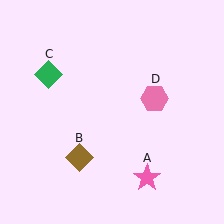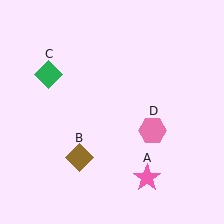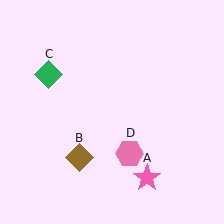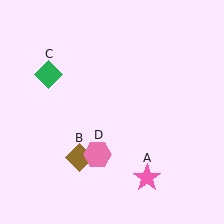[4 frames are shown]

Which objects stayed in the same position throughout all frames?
Pink star (object A) and brown diamond (object B) and green diamond (object C) remained stationary.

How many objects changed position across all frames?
1 object changed position: pink hexagon (object D).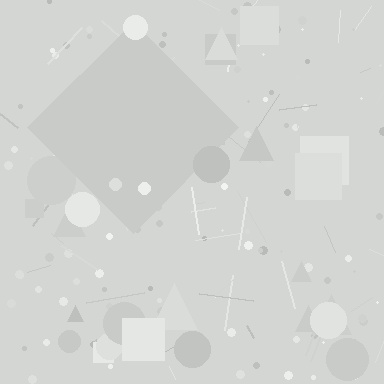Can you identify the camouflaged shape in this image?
The camouflaged shape is a diamond.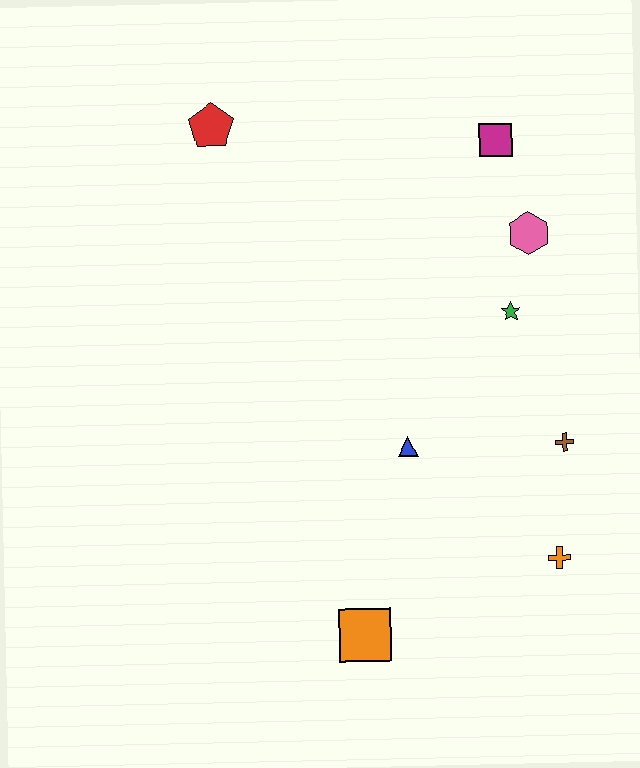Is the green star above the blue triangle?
Yes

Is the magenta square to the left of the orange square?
No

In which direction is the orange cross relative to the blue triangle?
The orange cross is to the right of the blue triangle.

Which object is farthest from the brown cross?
The red pentagon is farthest from the brown cross.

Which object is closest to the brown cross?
The orange cross is closest to the brown cross.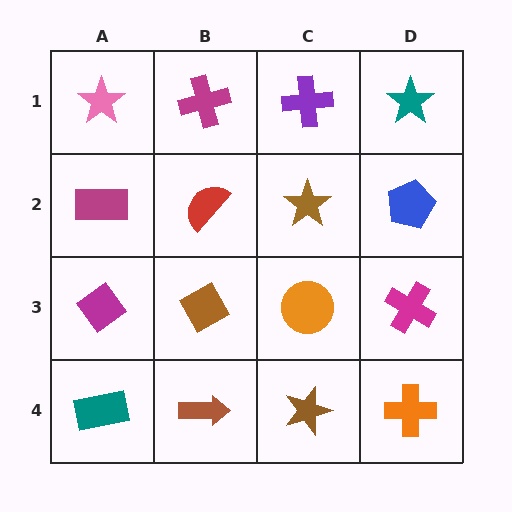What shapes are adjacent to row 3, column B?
A red semicircle (row 2, column B), a brown arrow (row 4, column B), a magenta diamond (row 3, column A), an orange circle (row 3, column C).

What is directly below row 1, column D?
A blue pentagon.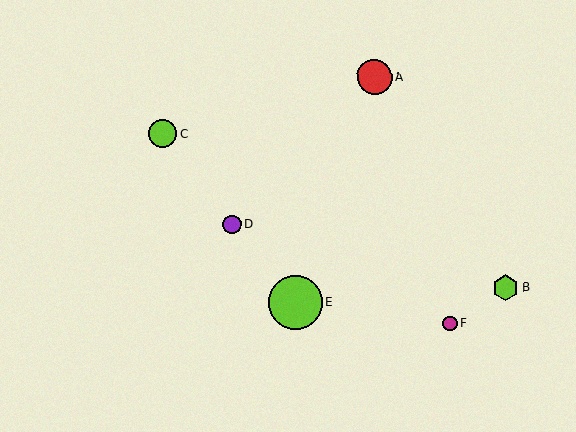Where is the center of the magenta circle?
The center of the magenta circle is at (450, 324).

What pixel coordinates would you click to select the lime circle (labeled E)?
Click at (295, 302) to select the lime circle E.